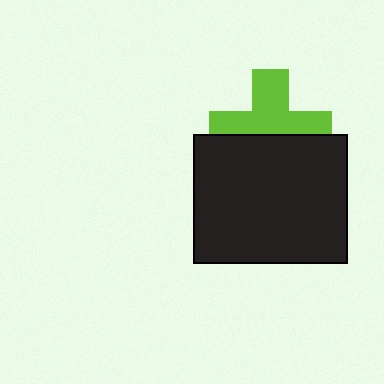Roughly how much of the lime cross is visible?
About half of it is visible (roughly 55%).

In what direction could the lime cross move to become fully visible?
The lime cross could move up. That would shift it out from behind the black rectangle entirely.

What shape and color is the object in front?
The object in front is a black rectangle.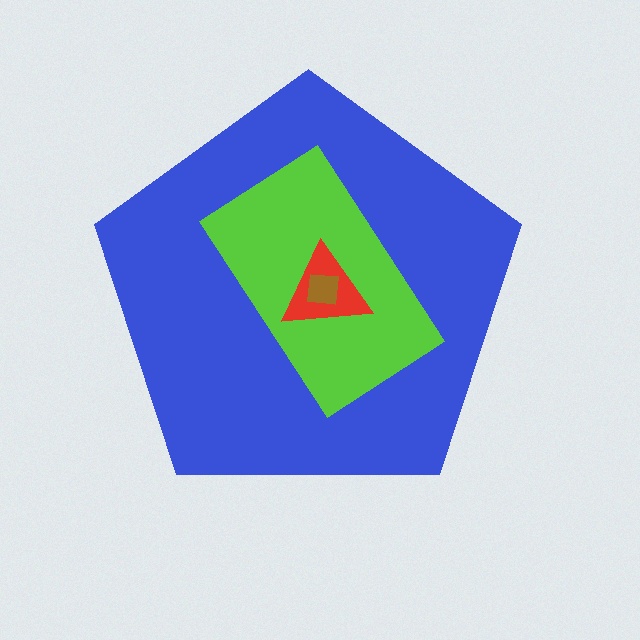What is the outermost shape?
The blue pentagon.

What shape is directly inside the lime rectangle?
The red triangle.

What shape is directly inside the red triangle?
The brown square.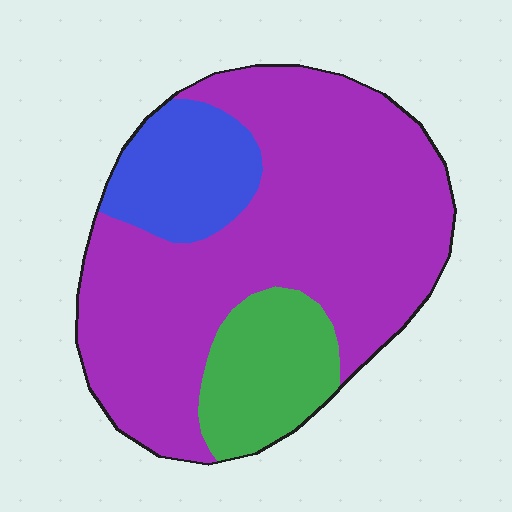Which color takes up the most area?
Purple, at roughly 70%.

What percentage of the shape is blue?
Blue takes up less than a quarter of the shape.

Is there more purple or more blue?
Purple.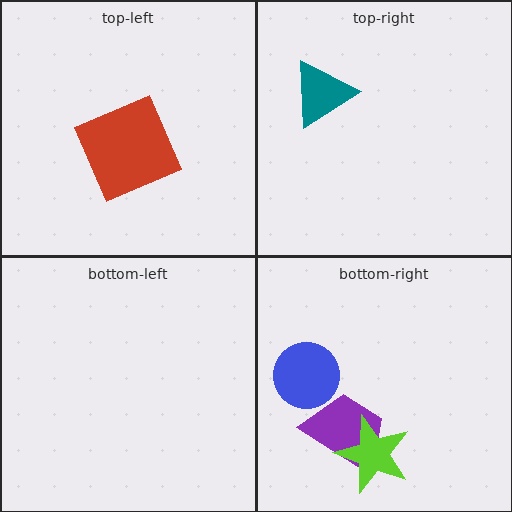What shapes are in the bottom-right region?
The blue circle, the purple trapezoid, the lime star.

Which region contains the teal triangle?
The top-right region.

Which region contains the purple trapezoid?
The bottom-right region.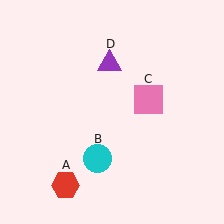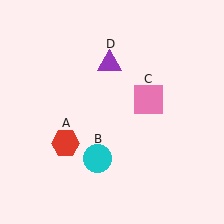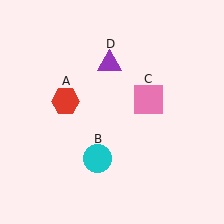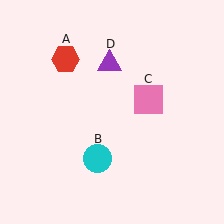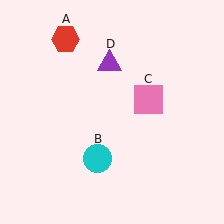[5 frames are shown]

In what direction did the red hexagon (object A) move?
The red hexagon (object A) moved up.